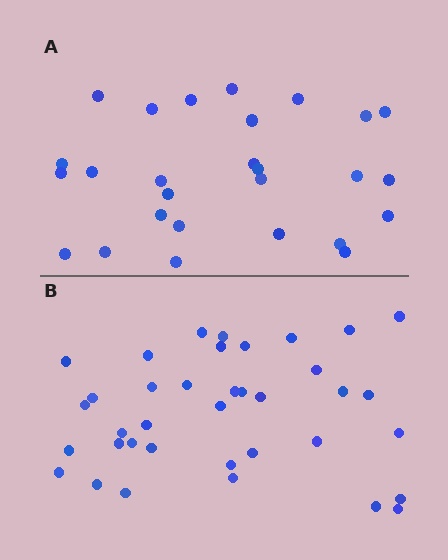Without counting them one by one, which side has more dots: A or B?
Region B (the bottom region) has more dots.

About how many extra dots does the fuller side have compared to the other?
Region B has roughly 10 or so more dots than region A.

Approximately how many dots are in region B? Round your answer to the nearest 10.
About 40 dots. (The exact count is 37, which rounds to 40.)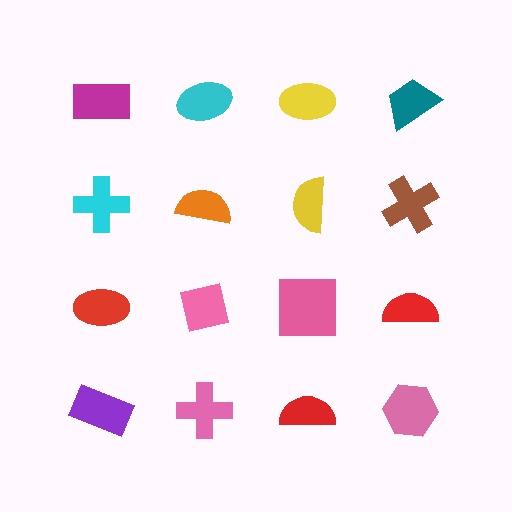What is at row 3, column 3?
A pink square.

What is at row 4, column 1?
A purple rectangle.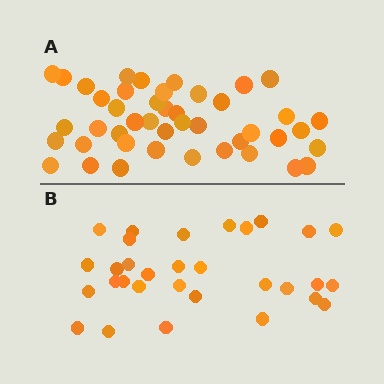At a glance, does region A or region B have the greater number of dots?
Region A (the top region) has more dots.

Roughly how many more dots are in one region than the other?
Region A has approximately 15 more dots than region B.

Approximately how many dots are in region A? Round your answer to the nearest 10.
About 40 dots. (The exact count is 44, which rounds to 40.)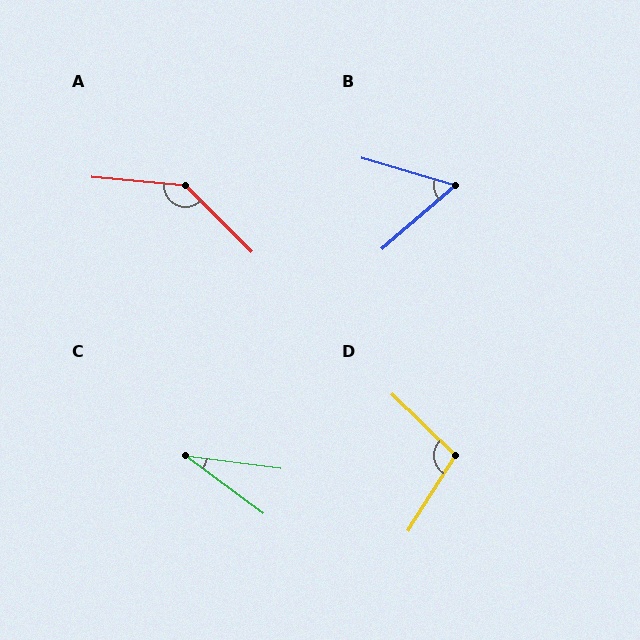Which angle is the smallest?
C, at approximately 29 degrees.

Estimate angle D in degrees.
Approximately 102 degrees.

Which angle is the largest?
A, at approximately 140 degrees.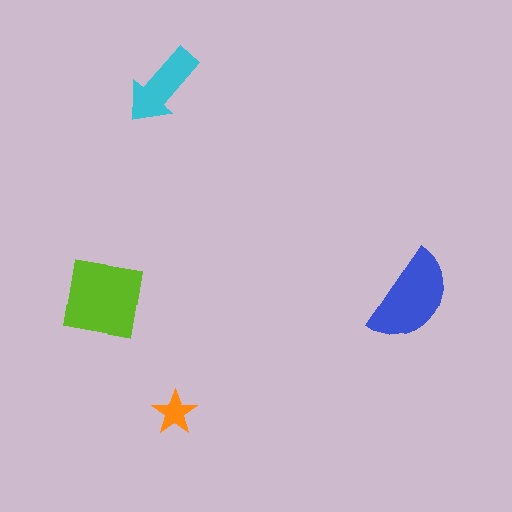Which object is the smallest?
The orange star.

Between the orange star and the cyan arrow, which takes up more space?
The cyan arrow.